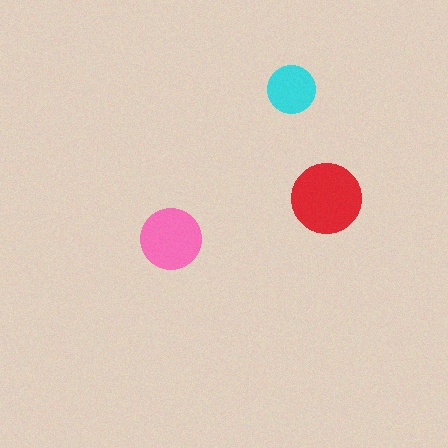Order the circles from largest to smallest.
the red one, the pink one, the cyan one.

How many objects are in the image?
There are 3 objects in the image.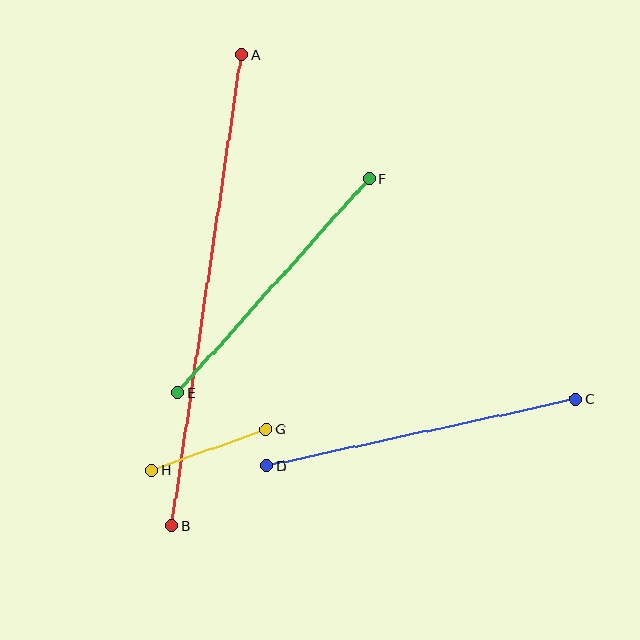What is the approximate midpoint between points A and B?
The midpoint is at approximately (206, 290) pixels.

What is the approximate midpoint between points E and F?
The midpoint is at approximately (274, 286) pixels.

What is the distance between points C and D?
The distance is approximately 316 pixels.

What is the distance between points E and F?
The distance is approximately 288 pixels.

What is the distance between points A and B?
The distance is approximately 476 pixels.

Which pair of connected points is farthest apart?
Points A and B are farthest apart.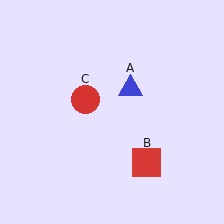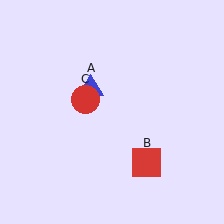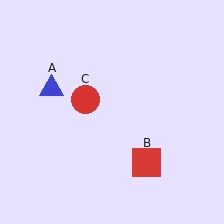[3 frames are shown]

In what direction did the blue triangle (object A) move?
The blue triangle (object A) moved left.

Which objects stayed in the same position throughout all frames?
Red square (object B) and red circle (object C) remained stationary.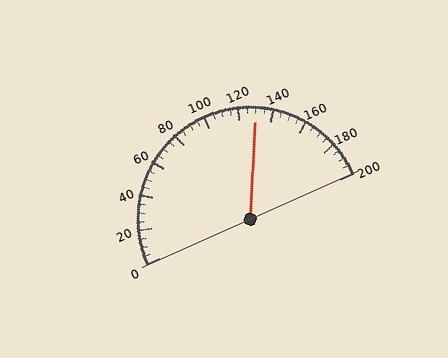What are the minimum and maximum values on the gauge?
The gauge ranges from 0 to 200.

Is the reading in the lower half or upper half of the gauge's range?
The reading is in the upper half of the range (0 to 200).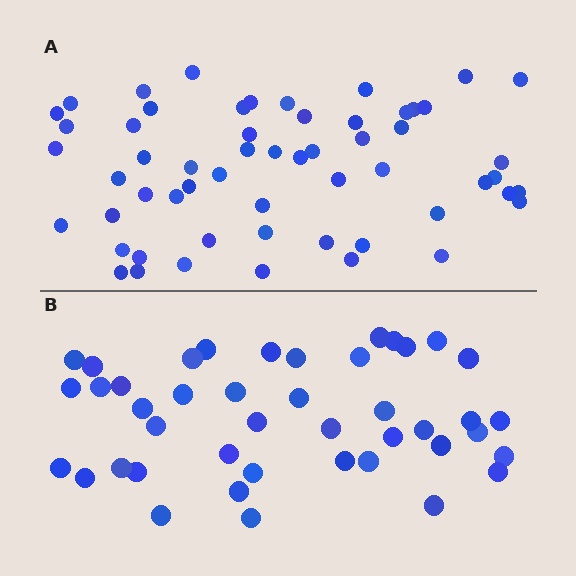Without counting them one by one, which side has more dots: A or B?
Region A (the top region) has more dots.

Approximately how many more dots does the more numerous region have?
Region A has approximately 15 more dots than region B.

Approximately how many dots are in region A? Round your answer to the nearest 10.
About 60 dots. (The exact count is 57, which rounds to 60.)